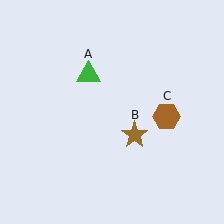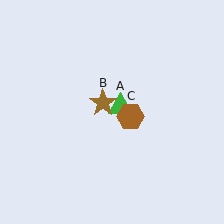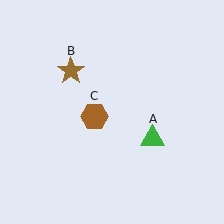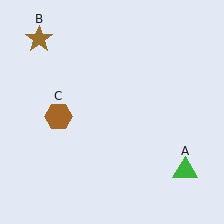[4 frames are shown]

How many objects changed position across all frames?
3 objects changed position: green triangle (object A), brown star (object B), brown hexagon (object C).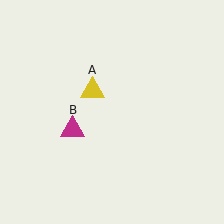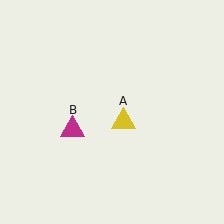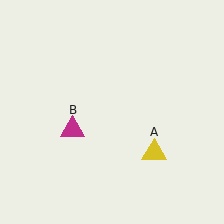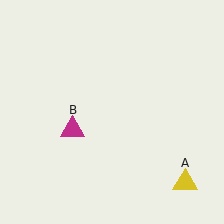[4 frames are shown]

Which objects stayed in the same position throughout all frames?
Magenta triangle (object B) remained stationary.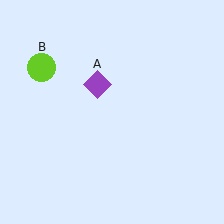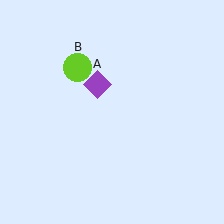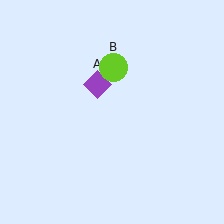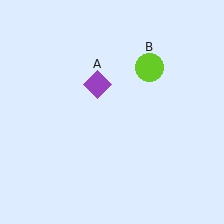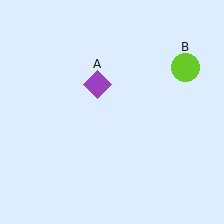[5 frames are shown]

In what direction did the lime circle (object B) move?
The lime circle (object B) moved right.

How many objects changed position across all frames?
1 object changed position: lime circle (object B).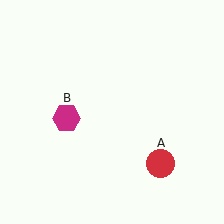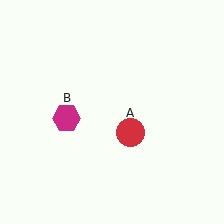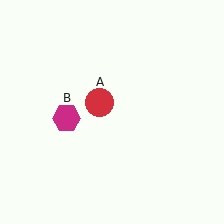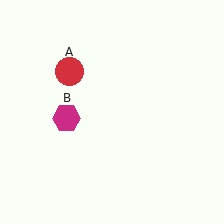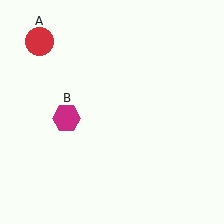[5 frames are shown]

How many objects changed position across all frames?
1 object changed position: red circle (object A).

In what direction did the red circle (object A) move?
The red circle (object A) moved up and to the left.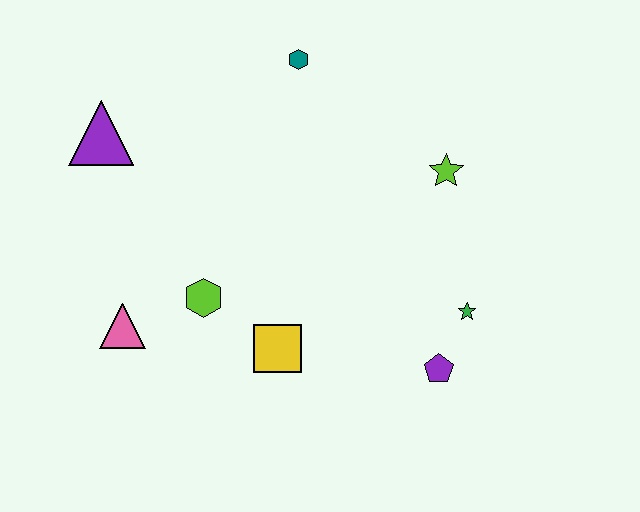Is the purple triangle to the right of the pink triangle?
No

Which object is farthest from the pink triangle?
The lime star is farthest from the pink triangle.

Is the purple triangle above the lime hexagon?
Yes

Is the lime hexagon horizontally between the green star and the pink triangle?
Yes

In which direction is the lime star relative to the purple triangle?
The lime star is to the right of the purple triangle.